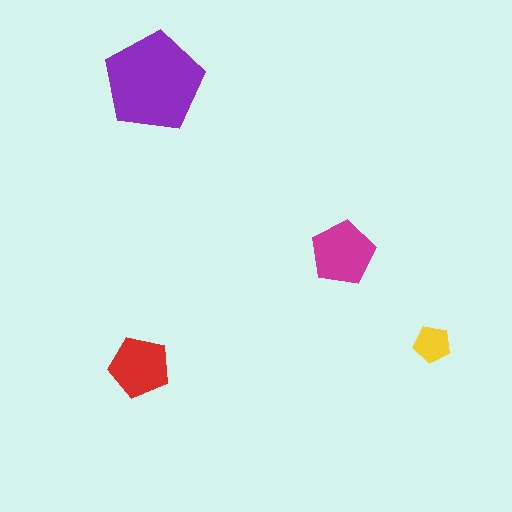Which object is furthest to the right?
The yellow pentagon is rightmost.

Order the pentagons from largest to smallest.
the purple one, the magenta one, the red one, the yellow one.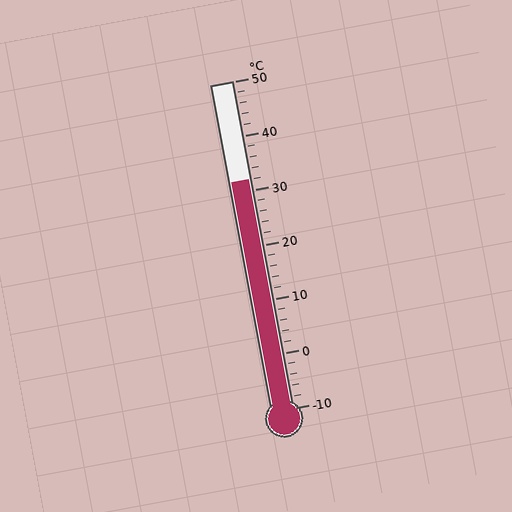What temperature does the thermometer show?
The thermometer shows approximately 32°C.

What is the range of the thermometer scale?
The thermometer scale ranges from -10°C to 50°C.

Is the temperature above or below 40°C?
The temperature is below 40°C.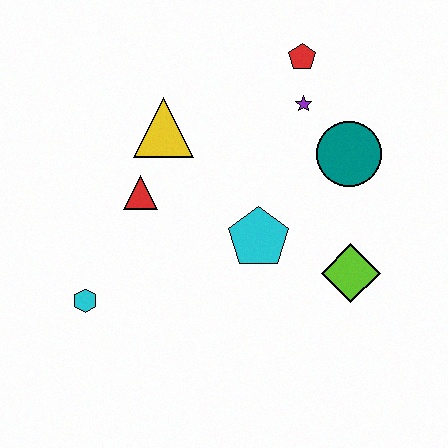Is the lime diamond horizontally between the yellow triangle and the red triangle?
No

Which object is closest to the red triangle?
The yellow triangle is closest to the red triangle.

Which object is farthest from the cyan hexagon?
The red pentagon is farthest from the cyan hexagon.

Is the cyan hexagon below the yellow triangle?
Yes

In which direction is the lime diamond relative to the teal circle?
The lime diamond is below the teal circle.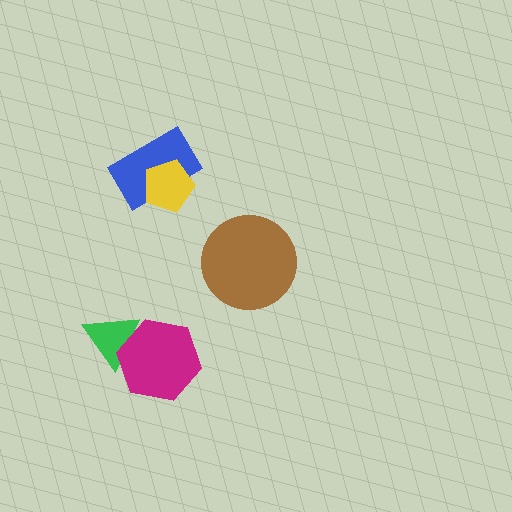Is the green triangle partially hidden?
Yes, it is partially covered by another shape.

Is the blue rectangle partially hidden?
Yes, it is partially covered by another shape.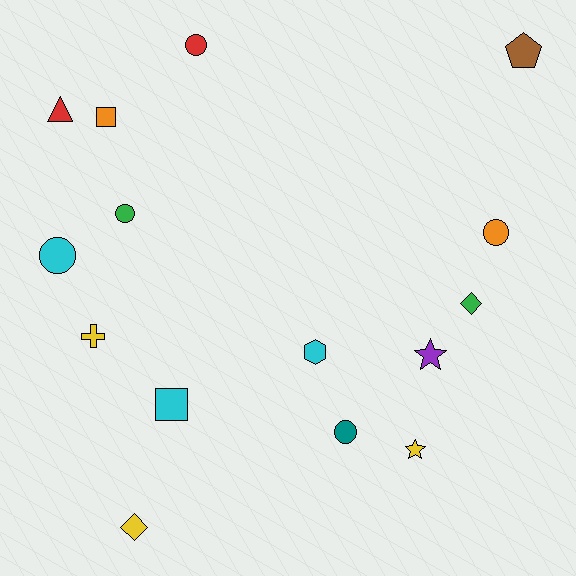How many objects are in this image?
There are 15 objects.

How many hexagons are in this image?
There is 1 hexagon.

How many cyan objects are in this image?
There are 3 cyan objects.